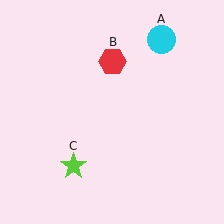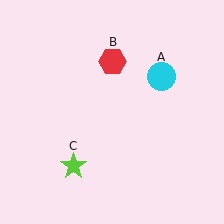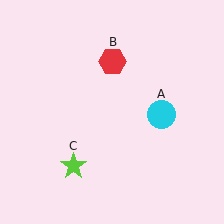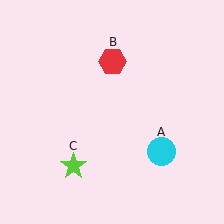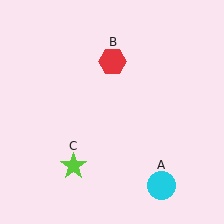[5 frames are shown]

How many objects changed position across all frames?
1 object changed position: cyan circle (object A).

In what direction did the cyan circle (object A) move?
The cyan circle (object A) moved down.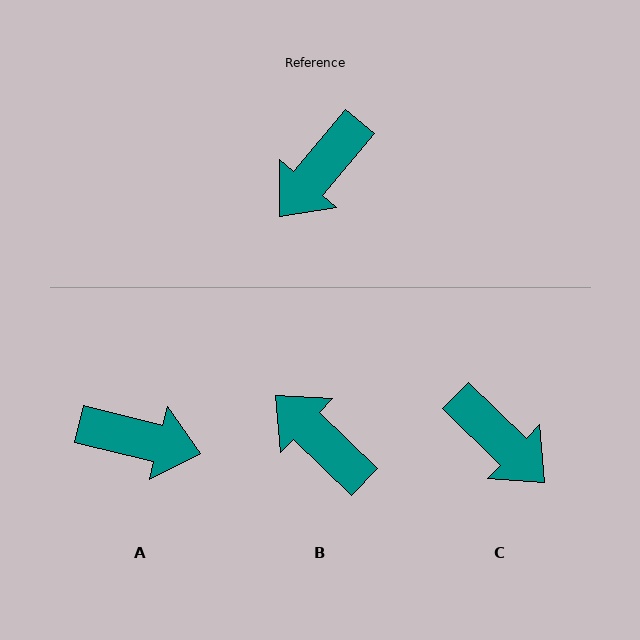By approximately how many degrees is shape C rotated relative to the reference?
Approximately 86 degrees counter-clockwise.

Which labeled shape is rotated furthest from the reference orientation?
A, about 116 degrees away.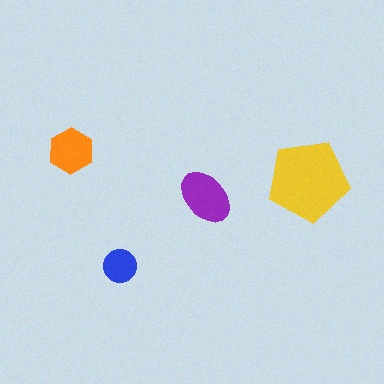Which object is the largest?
The yellow pentagon.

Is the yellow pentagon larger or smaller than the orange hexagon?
Larger.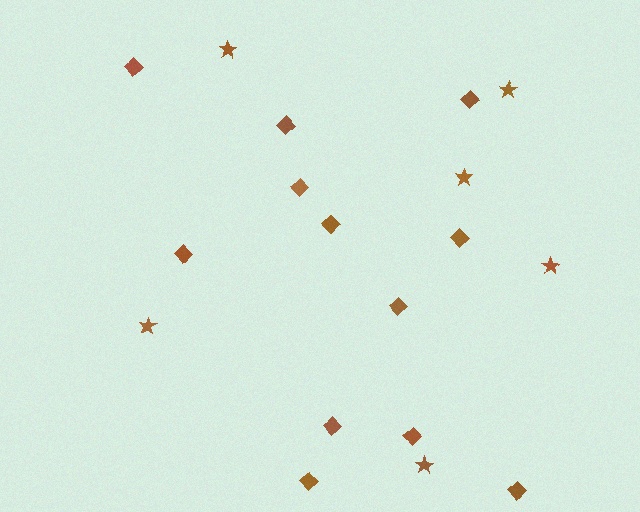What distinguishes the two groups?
There are 2 groups: one group of diamonds (12) and one group of stars (6).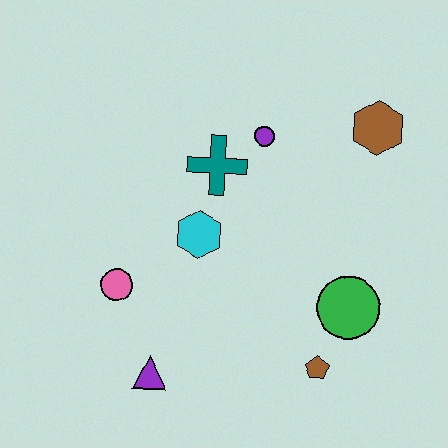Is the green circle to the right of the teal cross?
Yes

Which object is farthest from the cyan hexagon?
The brown hexagon is farthest from the cyan hexagon.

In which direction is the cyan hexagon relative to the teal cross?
The cyan hexagon is below the teal cross.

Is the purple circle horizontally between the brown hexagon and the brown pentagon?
No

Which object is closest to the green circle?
The brown pentagon is closest to the green circle.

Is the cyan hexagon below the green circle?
No